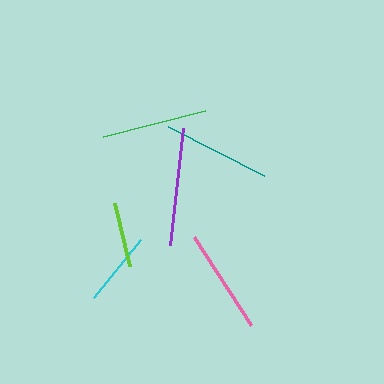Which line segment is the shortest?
The lime line is the shortest at approximately 65 pixels.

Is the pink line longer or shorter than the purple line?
The purple line is longer than the pink line.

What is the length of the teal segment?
The teal segment is approximately 108 pixels long.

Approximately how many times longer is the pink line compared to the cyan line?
The pink line is approximately 1.4 times the length of the cyan line.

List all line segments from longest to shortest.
From longest to shortest: purple, teal, green, pink, cyan, lime.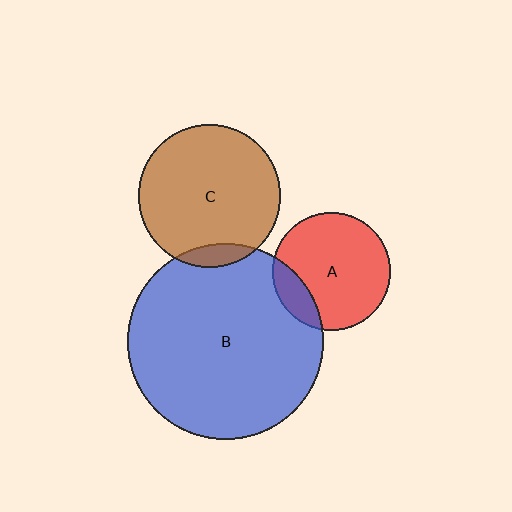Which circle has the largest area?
Circle B (blue).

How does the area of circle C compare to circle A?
Approximately 1.5 times.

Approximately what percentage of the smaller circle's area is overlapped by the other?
Approximately 15%.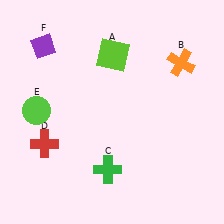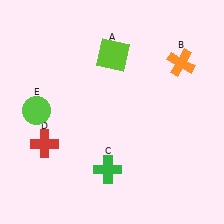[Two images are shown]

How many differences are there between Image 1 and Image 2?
There is 1 difference between the two images.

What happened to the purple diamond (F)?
The purple diamond (F) was removed in Image 2. It was in the top-left area of Image 1.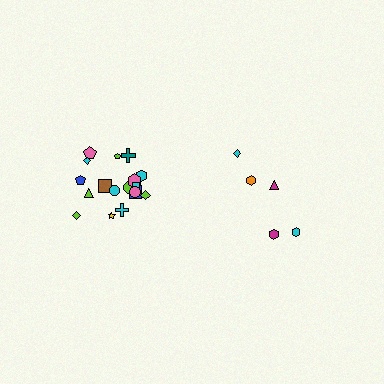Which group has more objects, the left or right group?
The left group.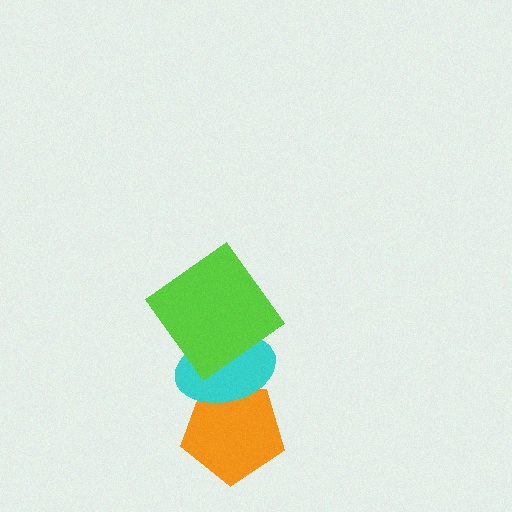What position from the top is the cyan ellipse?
The cyan ellipse is 2nd from the top.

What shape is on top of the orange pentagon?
The cyan ellipse is on top of the orange pentagon.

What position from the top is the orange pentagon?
The orange pentagon is 3rd from the top.